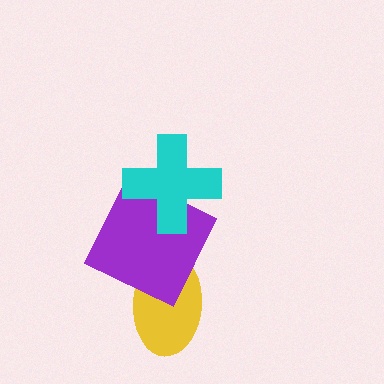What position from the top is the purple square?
The purple square is 2nd from the top.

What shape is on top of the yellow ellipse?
The purple square is on top of the yellow ellipse.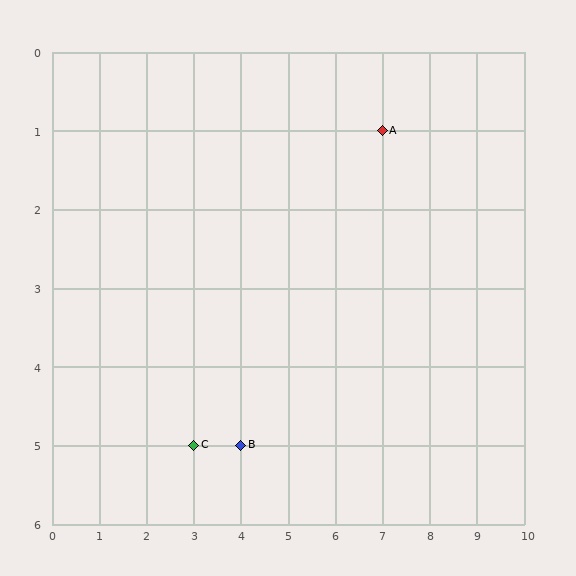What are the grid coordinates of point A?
Point A is at grid coordinates (7, 1).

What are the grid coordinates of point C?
Point C is at grid coordinates (3, 5).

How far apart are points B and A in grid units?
Points B and A are 3 columns and 4 rows apart (about 5.0 grid units diagonally).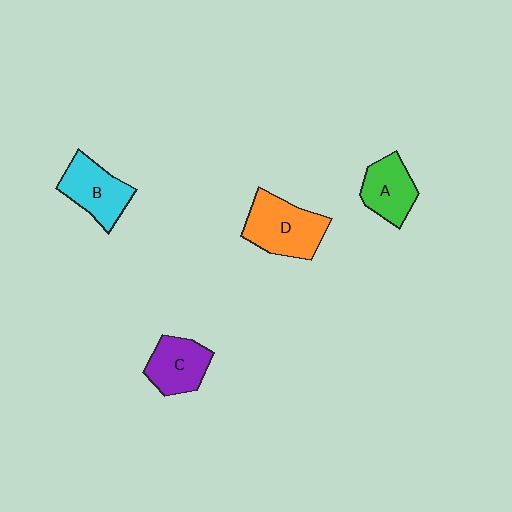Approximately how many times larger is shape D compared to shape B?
Approximately 1.2 times.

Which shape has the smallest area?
Shape A (green).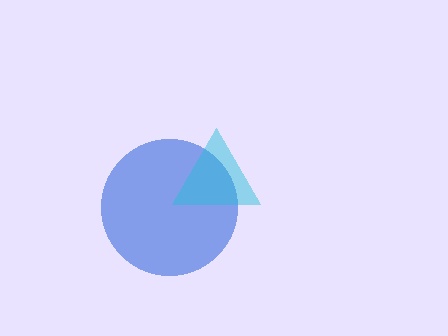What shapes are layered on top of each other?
The layered shapes are: a blue circle, a cyan triangle.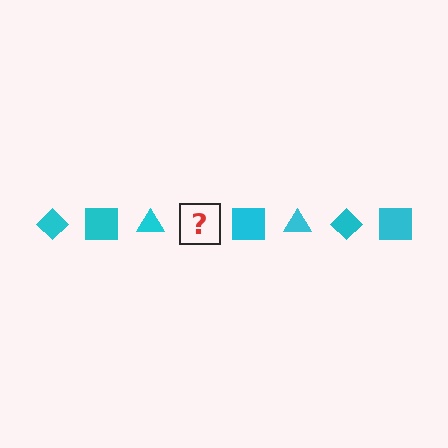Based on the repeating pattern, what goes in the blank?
The blank should be a cyan diamond.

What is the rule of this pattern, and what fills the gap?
The rule is that the pattern cycles through diamond, square, triangle shapes in cyan. The gap should be filled with a cyan diamond.